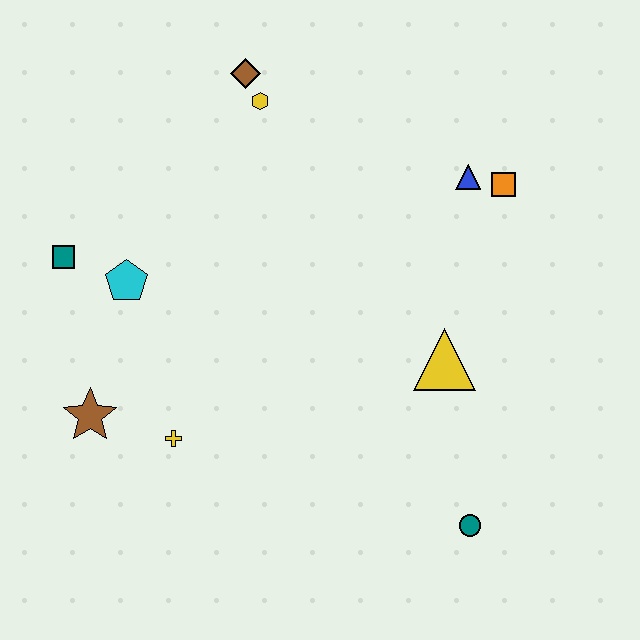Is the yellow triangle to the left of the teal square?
No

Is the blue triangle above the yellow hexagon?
No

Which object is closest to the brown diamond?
The yellow hexagon is closest to the brown diamond.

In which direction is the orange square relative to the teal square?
The orange square is to the right of the teal square.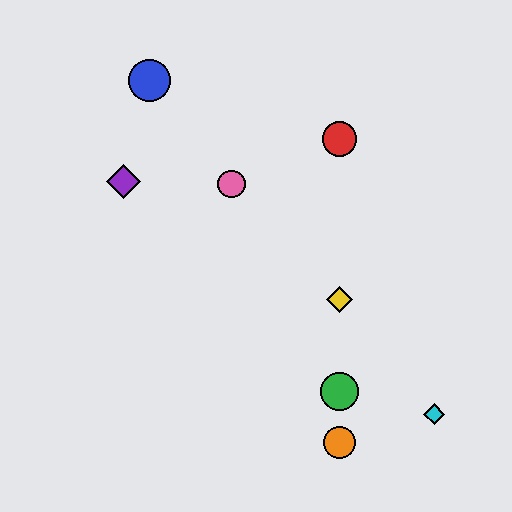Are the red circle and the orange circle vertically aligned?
Yes, both are at x≈339.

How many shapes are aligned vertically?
4 shapes (the red circle, the green circle, the yellow diamond, the orange circle) are aligned vertically.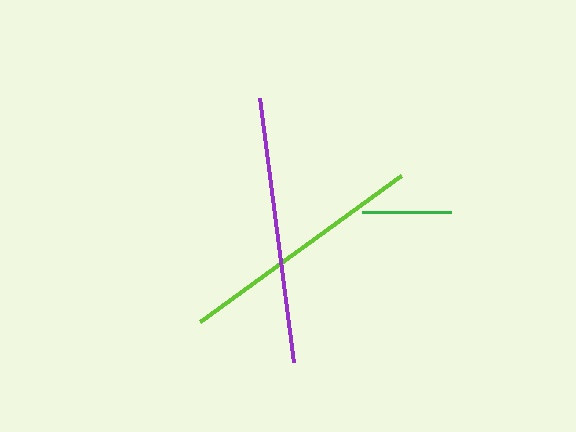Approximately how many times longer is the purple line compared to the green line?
The purple line is approximately 3.0 times the length of the green line.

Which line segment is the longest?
The purple line is the longest at approximately 267 pixels.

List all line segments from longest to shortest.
From longest to shortest: purple, lime, green.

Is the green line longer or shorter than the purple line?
The purple line is longer than the green line.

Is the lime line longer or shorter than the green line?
The lime line is longer than the green line.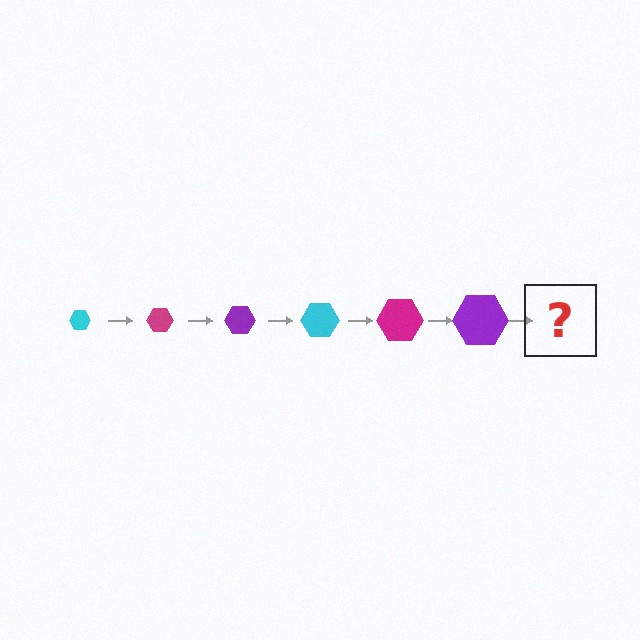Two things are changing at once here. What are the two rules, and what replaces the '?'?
The two rules are that the hexagon grows larger each step and the color cycles through cyan, magenta, and purple. The '?' should be a cyan hexagon, larger than the previous one.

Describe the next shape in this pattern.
It should be a cyan hexagon, larger than the previous one.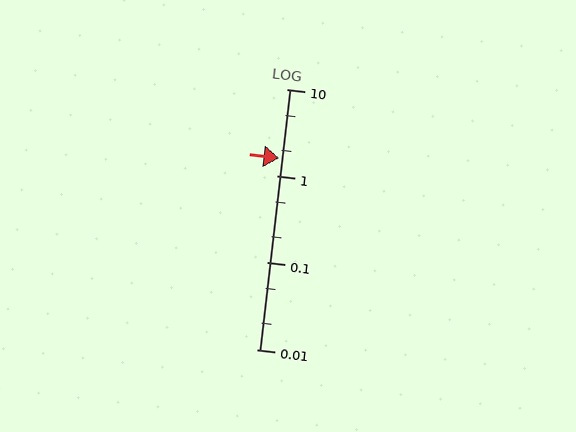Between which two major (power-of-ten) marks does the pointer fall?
The pointer is between 1 and 10.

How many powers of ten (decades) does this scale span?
The scale spans 3 decades, from 0.01 to 10.